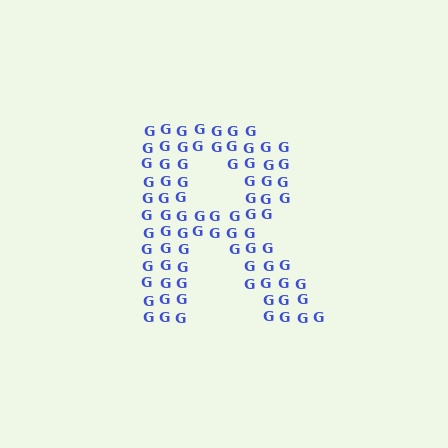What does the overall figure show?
The overall figure shows the letter R.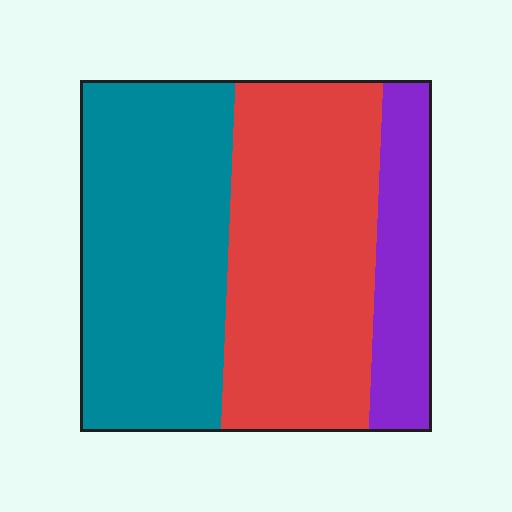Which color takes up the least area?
Purple, at roughly 15%.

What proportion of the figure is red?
Red takes up about two fifths (2/5) of the figure.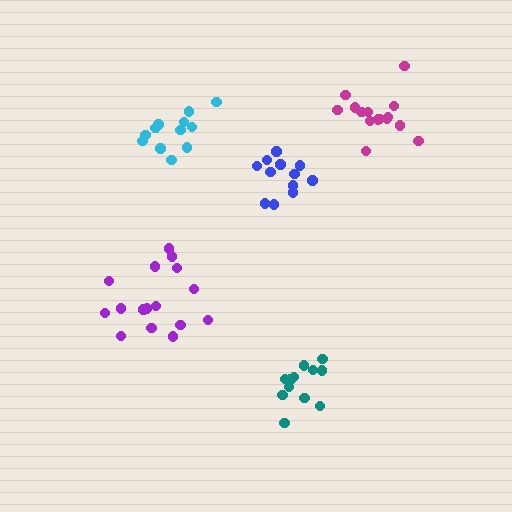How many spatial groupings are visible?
There are 5 spatial groupings.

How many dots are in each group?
Group 1: 16 dots, Group 2: 12 dots, Group 3: 13 dots, Group 4: 12 dots, Group 5: 15 dots (68 total).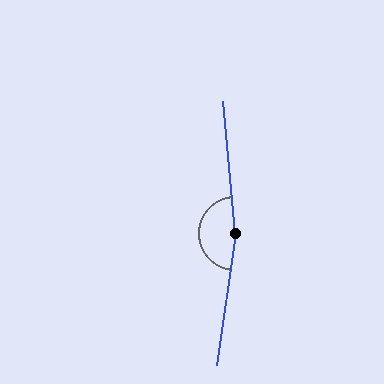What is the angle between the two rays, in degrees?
Approximately 167 degrees.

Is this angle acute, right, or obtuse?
It is obtuse.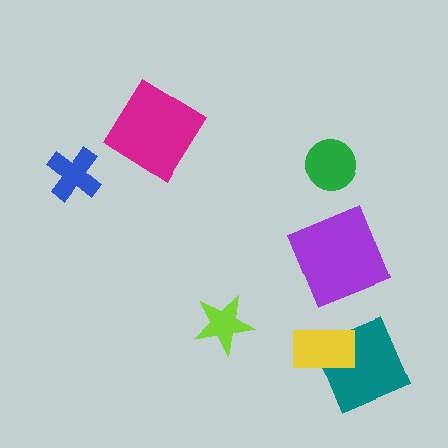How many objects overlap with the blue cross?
0 objects overlap with the blue cross.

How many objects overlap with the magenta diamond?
0 objects overlap with the magenta diamond.